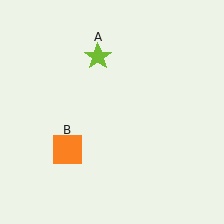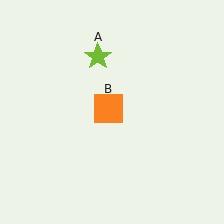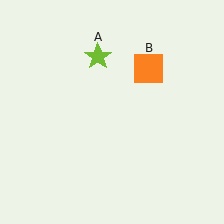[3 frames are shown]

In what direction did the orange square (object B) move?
The orange square (object B) moved up and to the right.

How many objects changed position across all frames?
1 object changed position: orange square (object B).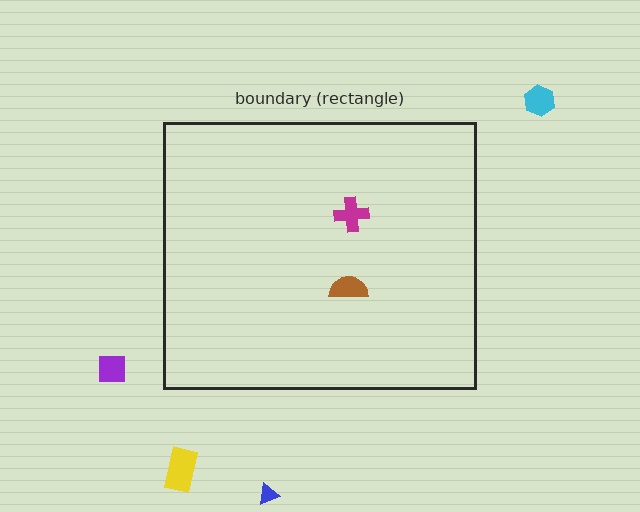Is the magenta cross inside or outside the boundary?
Inside.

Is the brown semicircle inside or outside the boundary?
Inside.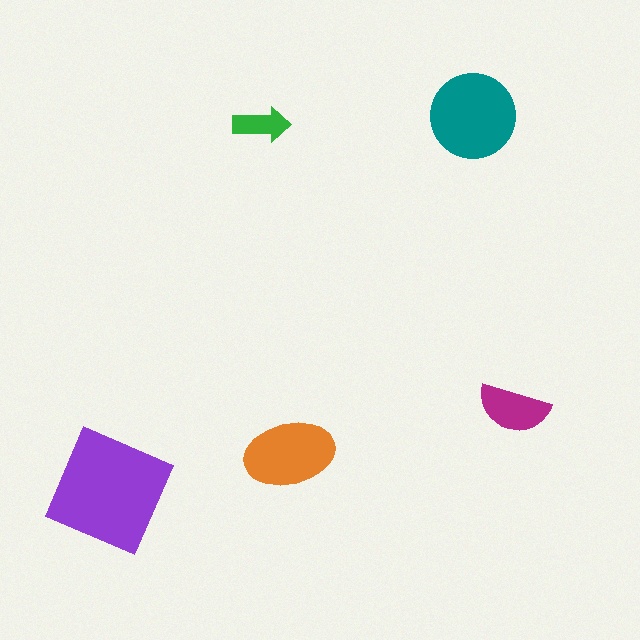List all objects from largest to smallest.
The purple square, the teal circle, the orange ellipse, the magenta semicircle, the green arrow.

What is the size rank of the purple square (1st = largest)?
1st.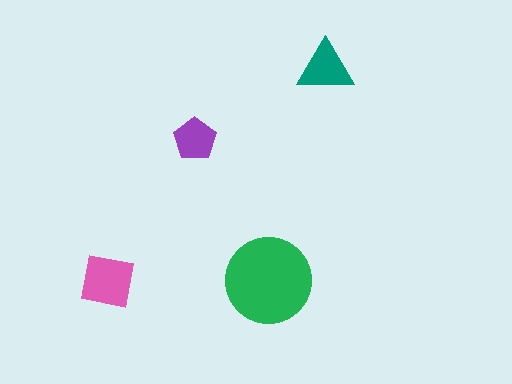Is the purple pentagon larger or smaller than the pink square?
Smaller.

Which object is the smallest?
The purple pentagon.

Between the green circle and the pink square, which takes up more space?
The green circle.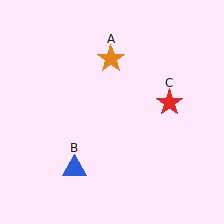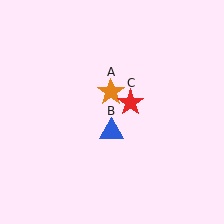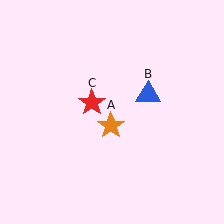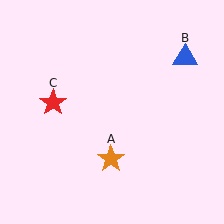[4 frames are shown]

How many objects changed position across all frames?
3 objects changed position: orange star (object A), blue triangle (object B), red star (object C).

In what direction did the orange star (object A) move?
The orange star (object A) moved down.